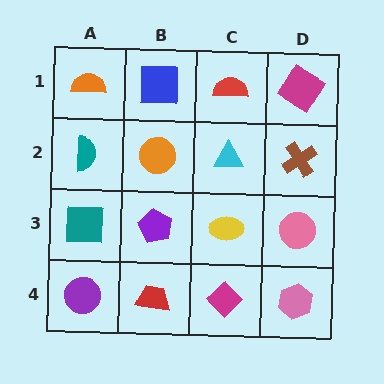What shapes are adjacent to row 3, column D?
A brown cross (row 2, column D), a pink hexagon (row 4, column D), a yellow ellipse (row 3, column C).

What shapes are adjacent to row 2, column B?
A blue square (row 1, column B), a purple pentagon (row 3, column B), a teal semicircle (row 2, column A), a cyan triangle (row 2, column C).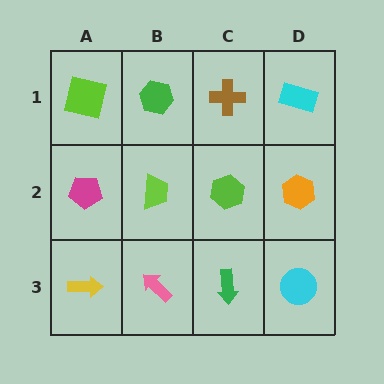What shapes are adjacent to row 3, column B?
A lime trapezoid (row 2, column B), a yellow arrow (row 3, column A), a green arrow (row 3, column C).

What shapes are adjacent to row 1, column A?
A magenta pentagon (row 2, column A), a green hexagon (row 1, column B).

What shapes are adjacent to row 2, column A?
A lime square (row 1, column A), a yellow arrow (row 3, column A), a lime trapezoid (row 2, column B).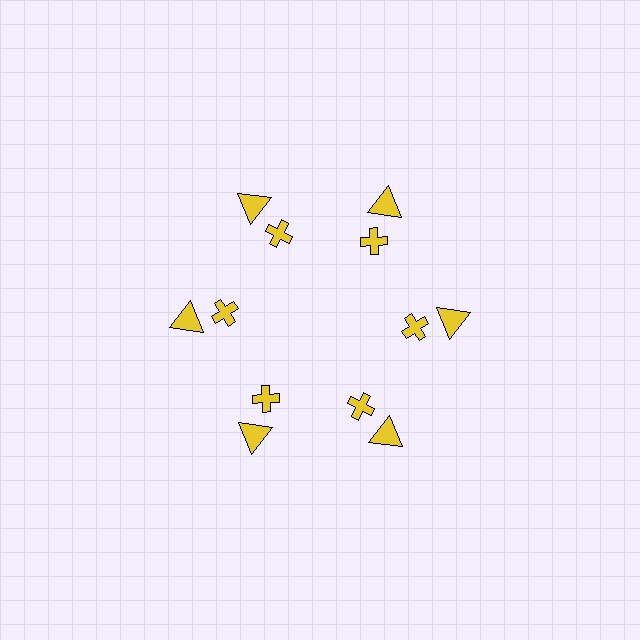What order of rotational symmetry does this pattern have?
This pattern has 6-fold rotational symmetry.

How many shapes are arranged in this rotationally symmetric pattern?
There are 12 shapes, arranged in 6 groups of 2.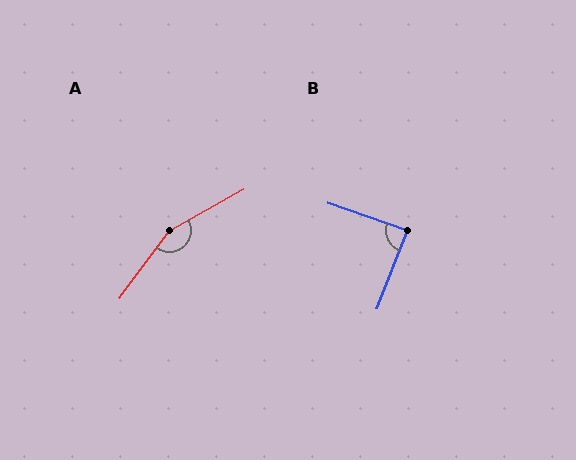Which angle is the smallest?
B, at approximately 88 degrees.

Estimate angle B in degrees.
Approximately 88 degrees.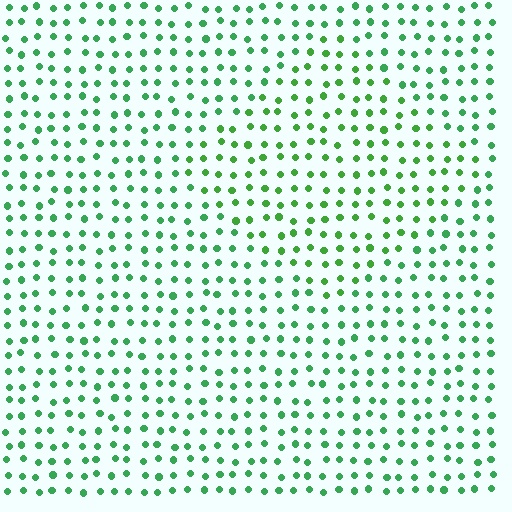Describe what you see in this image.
The image is filled with small green elements in a uniform arrangement. A diamond-shaped region is visible where the elements are tinted to a slightly different hue, forming a subtle color boundary.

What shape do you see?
I see a diamond.